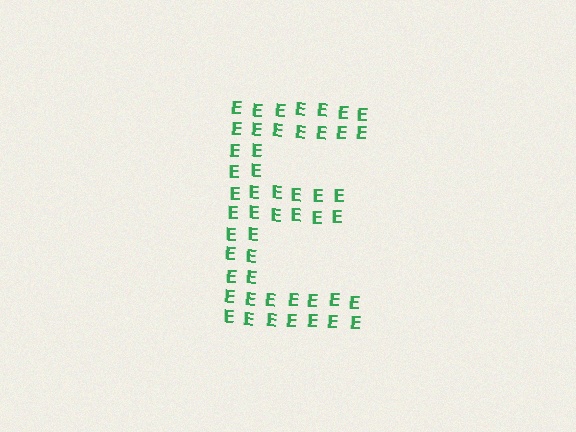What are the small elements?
The small elements are letter E's.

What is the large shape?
The large shape is the letter E.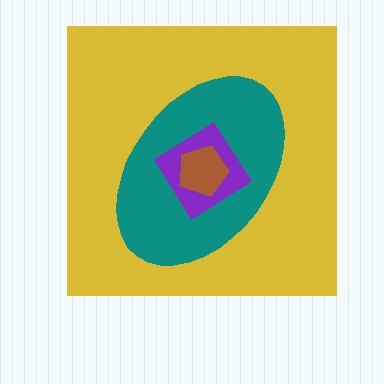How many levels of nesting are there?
4.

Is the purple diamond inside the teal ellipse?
Yes.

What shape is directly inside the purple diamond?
The brown pentagon.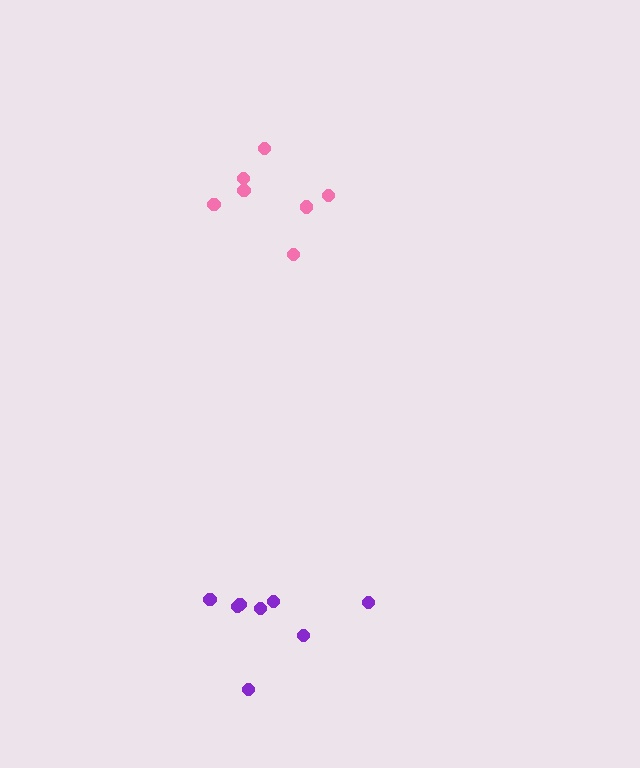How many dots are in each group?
Group 1: 8 dots, Group 2: 7 dots (15 total).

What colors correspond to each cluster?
The clusters are colored: purple, pink.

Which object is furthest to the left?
The purple cluster is leftmost.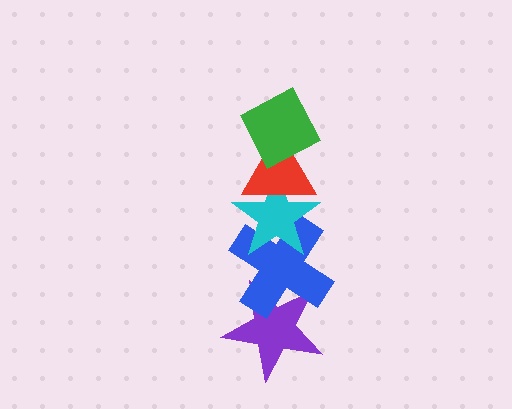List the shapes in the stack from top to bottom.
From top to bottom: the green diamond, the red triangle, the cyan star, the blue cross, the purple star.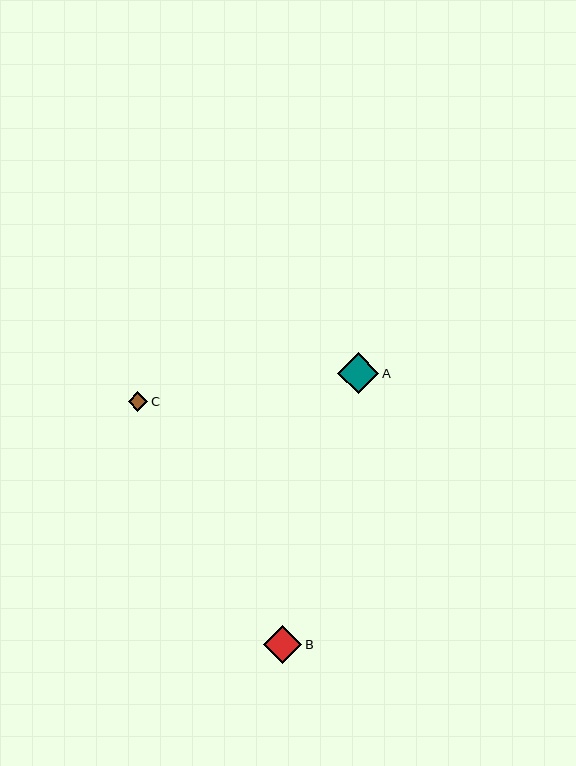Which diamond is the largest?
Diamond A is the largest with a size of approximately 41 pixels.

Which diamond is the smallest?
Diamond C is the smallest with a size of approximately 19 pixels.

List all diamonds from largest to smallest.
From largest to smallest: A, B, C.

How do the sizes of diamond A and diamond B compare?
Diamond A and diamond B are approximately the same size.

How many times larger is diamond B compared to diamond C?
Diamond B is approximately 1.9 times the size of diamond C.